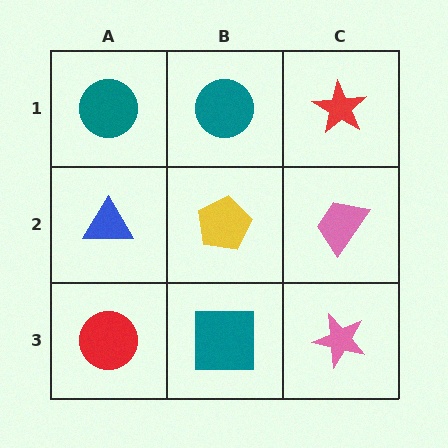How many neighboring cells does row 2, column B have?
4.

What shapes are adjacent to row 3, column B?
A yellow pentagon (row 2, column B), a red circle (row 3, column A), a pink star (row 3, column C).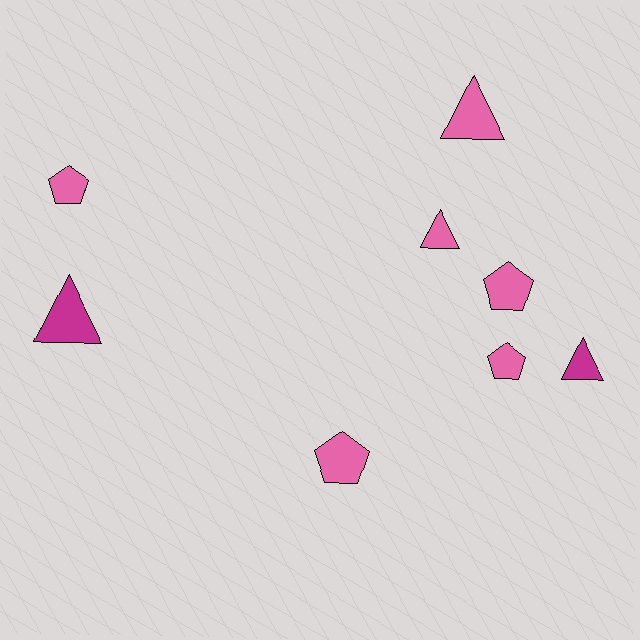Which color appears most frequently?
Pink, with 6 objects.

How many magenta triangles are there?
There are 2 magenta triangles.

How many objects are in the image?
There are 8 objects.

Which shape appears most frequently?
Pentagon, with 4 objects.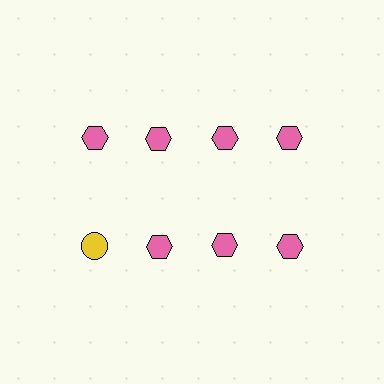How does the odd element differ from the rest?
It differs in both color (yellow instead of pink) and shape (circle instead of hexagon).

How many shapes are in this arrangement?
There are 8 shapes arranged in a grid pattern.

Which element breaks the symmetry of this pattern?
The yellow circle in the second row, leftmost column breaks the symmetry. All other shapes are pink hexagons.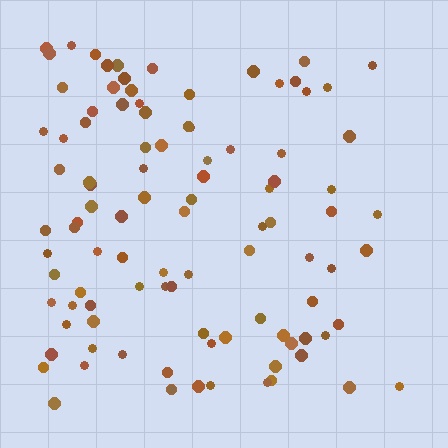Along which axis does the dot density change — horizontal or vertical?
Horizontal.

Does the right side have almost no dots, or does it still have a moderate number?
Still a moderate number, just noticeably fewer than the left.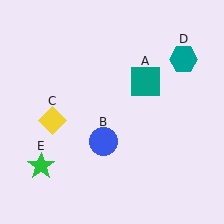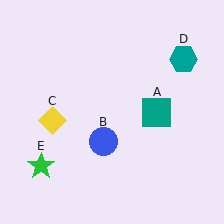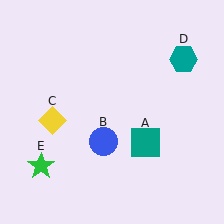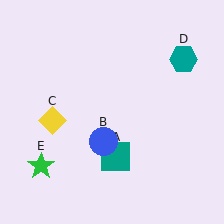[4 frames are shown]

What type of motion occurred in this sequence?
The teal square (object A) rotated clockwise around the center of the scene.